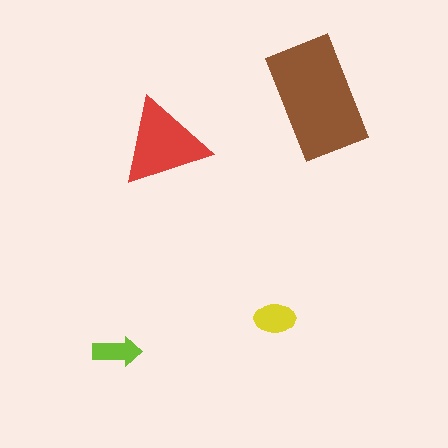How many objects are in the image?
There are 4 objects in the image.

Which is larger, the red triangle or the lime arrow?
The red triangle.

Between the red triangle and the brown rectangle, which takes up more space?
The brown rectangle.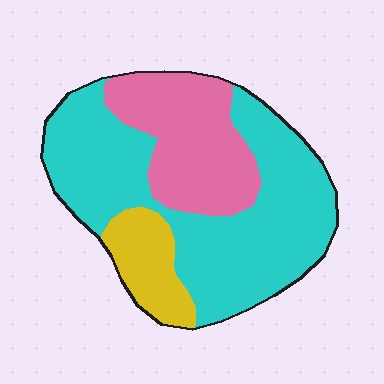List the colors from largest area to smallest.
From largest to smallest: cyan, pink, yellow.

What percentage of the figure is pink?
Pink covers about 30% of the figure.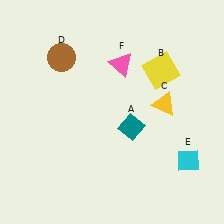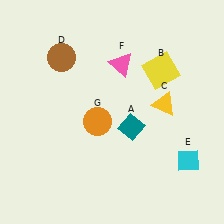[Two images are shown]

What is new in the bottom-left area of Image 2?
An orange circle (G) was added in the bottom-left area of Image 2.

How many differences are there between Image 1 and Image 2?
There is 1 difference between the two images.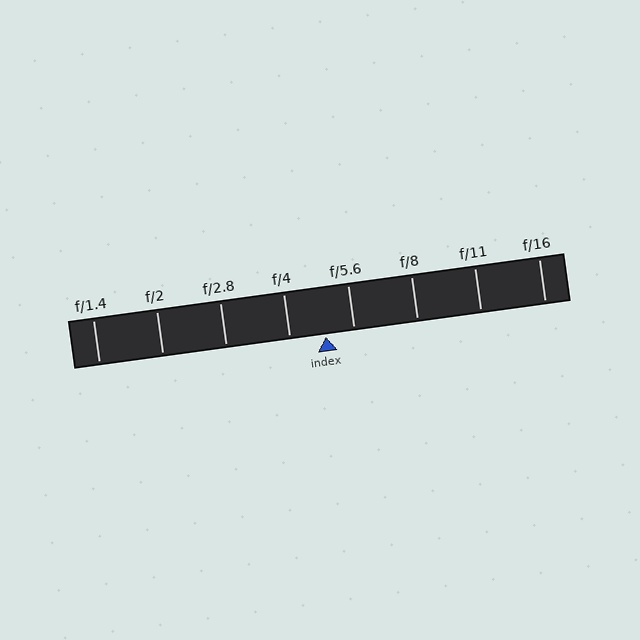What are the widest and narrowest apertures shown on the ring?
The widest aperture shown is f/1.4 and the narrowest is f/16.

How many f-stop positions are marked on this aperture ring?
There are 8 f-stop positions marked.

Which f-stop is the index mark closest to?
The index mark is closest to f/5.6.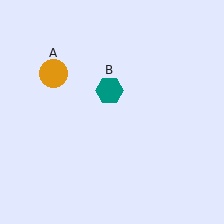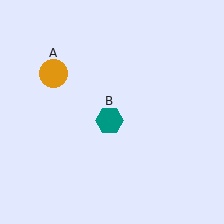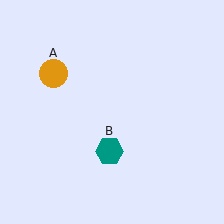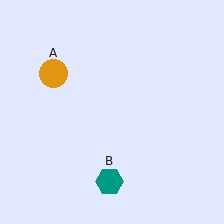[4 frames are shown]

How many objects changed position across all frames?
1 object changed position: teal hexagon (object B).